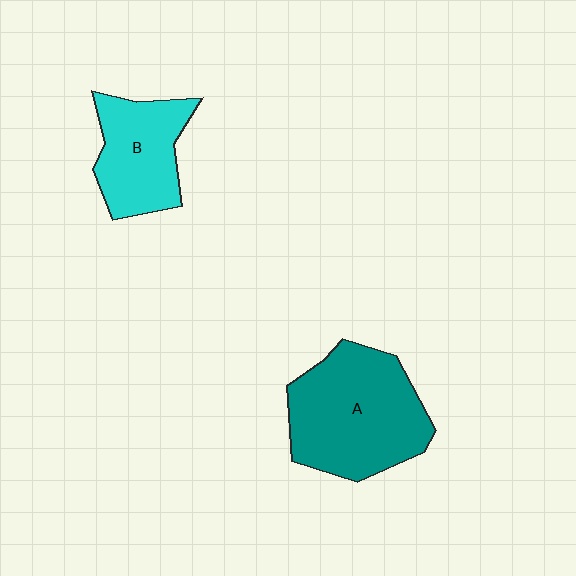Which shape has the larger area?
Shape A (teal).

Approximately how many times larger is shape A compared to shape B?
Approximately 1.6 times.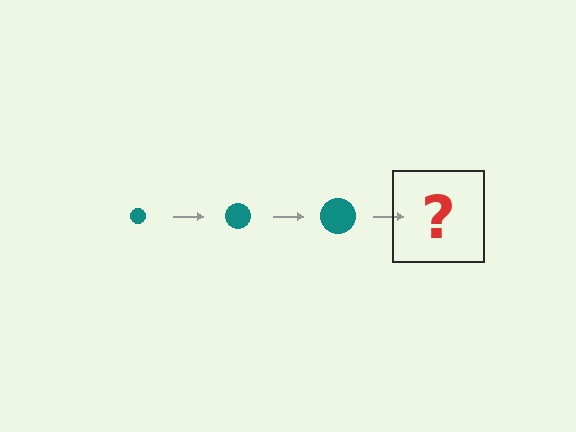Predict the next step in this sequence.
The next step is a teal circle, larger than the previous one.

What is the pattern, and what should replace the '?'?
The pattern is that the circle gets progressively larger each step. The '?' should be a teal circle, larger than the previous one.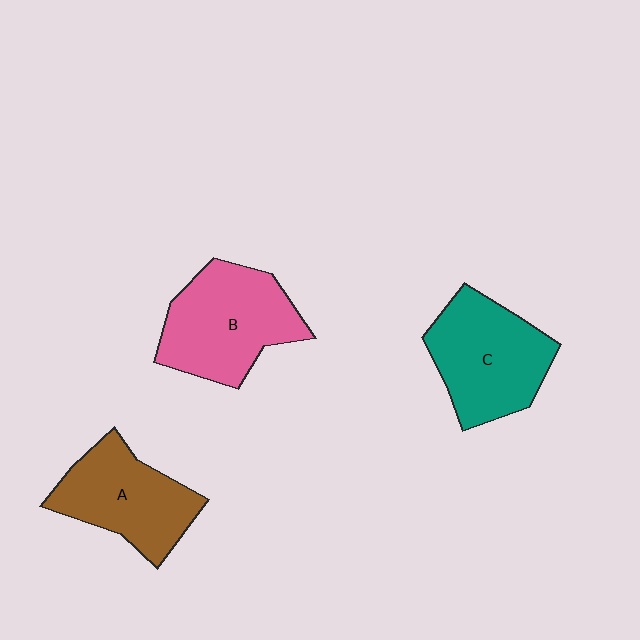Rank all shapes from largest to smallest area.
From largest to smallest: B (pink), C (teal), A (brown).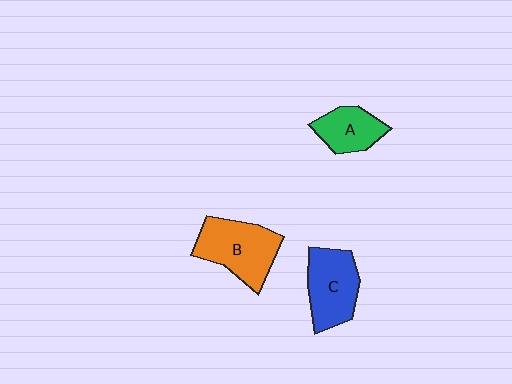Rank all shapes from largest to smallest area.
From largest to smallest: B (orange), C (blue), A (green).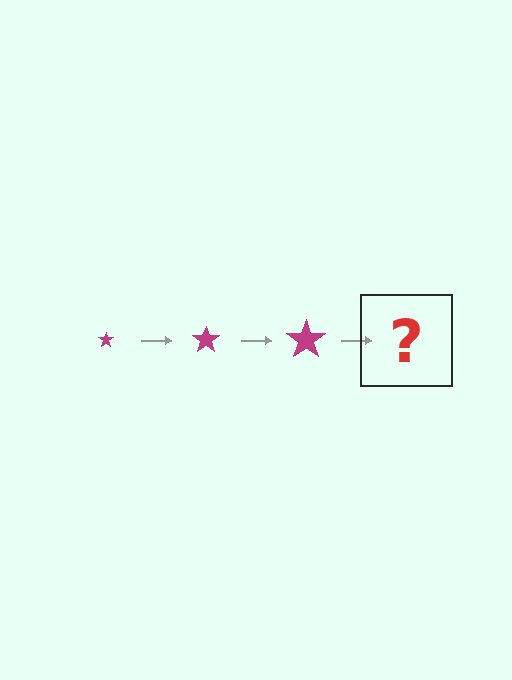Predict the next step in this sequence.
The next step is a magenta star, larger than the previous one.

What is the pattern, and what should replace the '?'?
The pattern is that the star gets progressively larger each step. The '?' should be a magenta star, larger than the previous one.